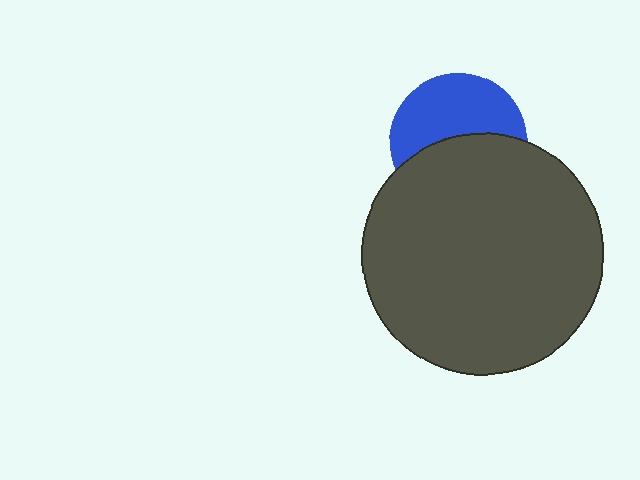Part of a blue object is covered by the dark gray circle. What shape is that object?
It is a circle.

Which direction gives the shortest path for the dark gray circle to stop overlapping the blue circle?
Moving down gives the shortest separation.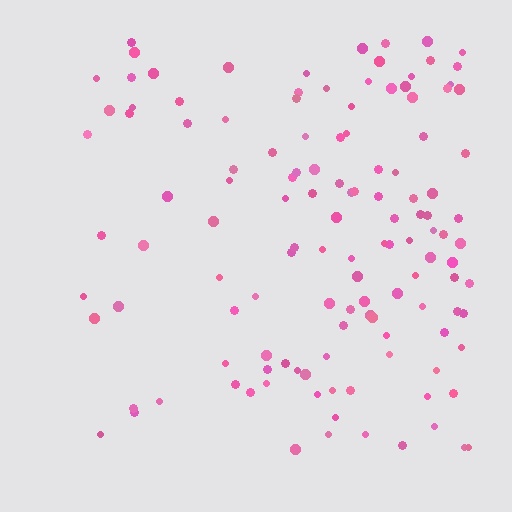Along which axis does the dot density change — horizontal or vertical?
Horizontal.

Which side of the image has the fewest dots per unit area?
The left.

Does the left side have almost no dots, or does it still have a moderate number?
Still a moderate number, just noticeably fewer than the right.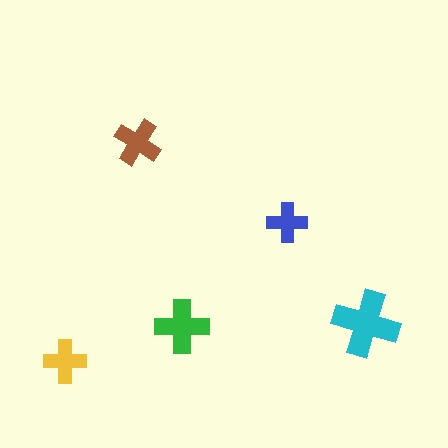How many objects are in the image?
There are 5 objects in the image.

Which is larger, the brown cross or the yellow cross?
The brown one.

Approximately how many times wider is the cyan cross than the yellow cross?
About 1.5 times wider.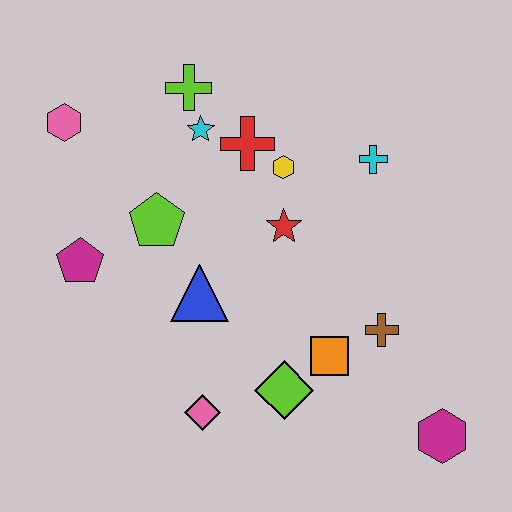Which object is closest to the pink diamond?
The lime diamond is closest to the pink diamond.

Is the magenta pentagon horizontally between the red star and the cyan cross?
No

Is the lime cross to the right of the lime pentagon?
Yes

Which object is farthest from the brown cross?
The pink hexagon is farthest from the brown cross.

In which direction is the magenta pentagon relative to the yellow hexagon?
The magenta pentagon is to the left of the yellow hexagon.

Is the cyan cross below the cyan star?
Yes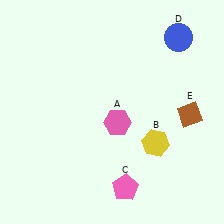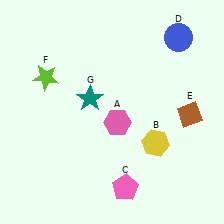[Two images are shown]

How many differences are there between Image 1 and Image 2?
There are 2 differences between the two images.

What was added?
A lime star (F), a teal star (G) were added in Image 2.